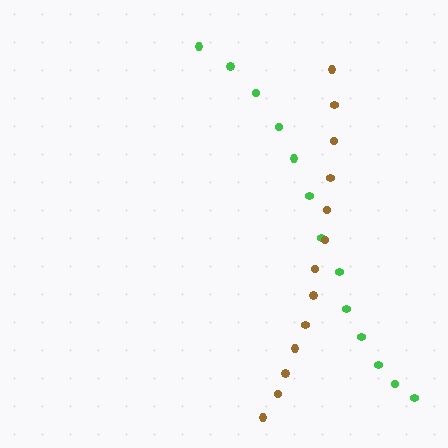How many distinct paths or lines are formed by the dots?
There are 2 distinct paths.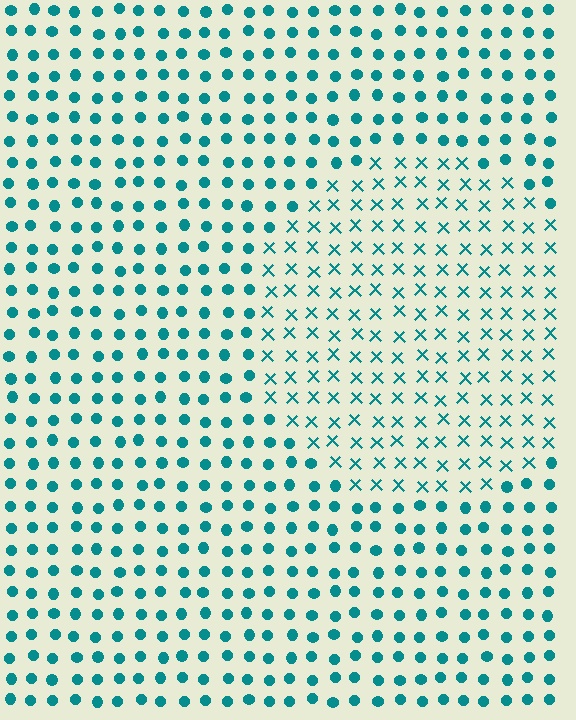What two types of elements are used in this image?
The image uses X marks inside the circle region and circles outside it.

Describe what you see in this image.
The image is filled with small teal elements arranged in a uniform grid. A circle-shaped region contains X marks, while the surrounding area contains circles. The boundary is defined purely by the change in element shape.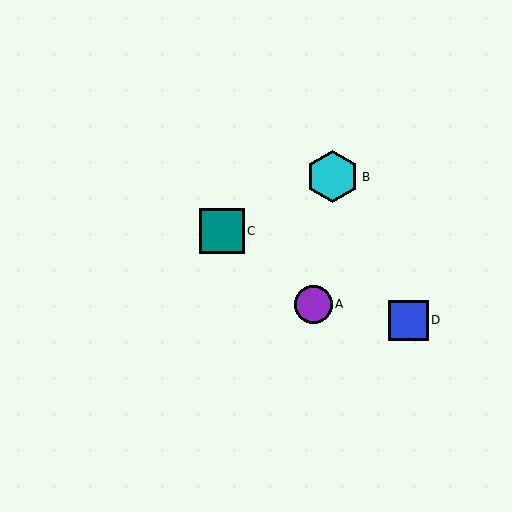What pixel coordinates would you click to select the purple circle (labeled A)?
Click at (314, 304) to select the purple circle A.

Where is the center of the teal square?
The center of the teal square is at (222, 231).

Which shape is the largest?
The cyan hexagon (labeled B) is the largest.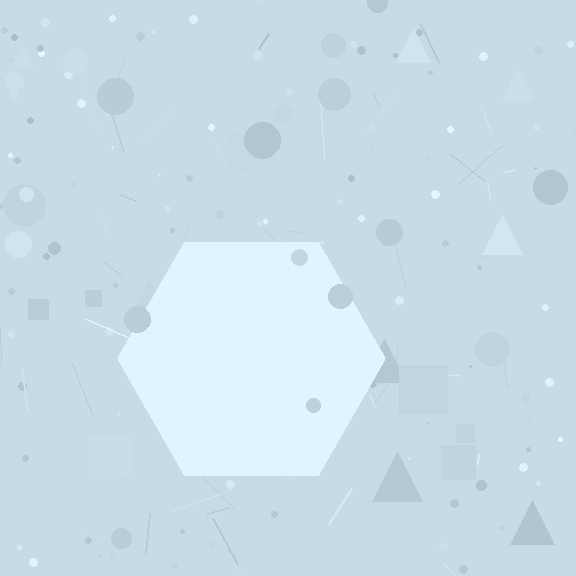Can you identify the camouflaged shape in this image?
The camouflaged shape is a hexagon.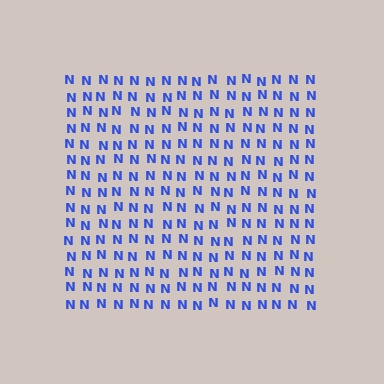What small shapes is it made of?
It is made of small letter N's.